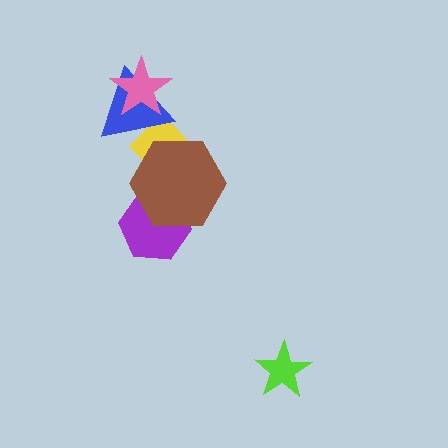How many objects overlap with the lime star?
0 objects overlap with the lime star.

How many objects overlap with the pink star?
1 object overlaps with the pink star.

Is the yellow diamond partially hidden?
Yes, it is partially covered by another shape.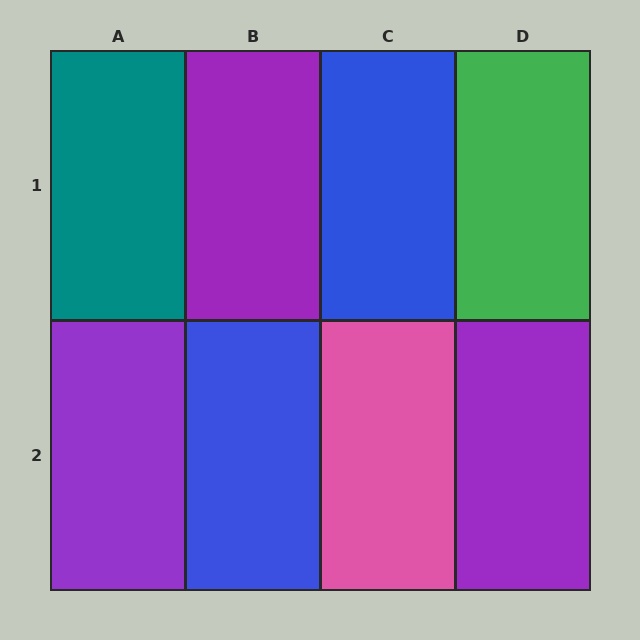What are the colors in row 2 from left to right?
Purple, blue, pink, purple.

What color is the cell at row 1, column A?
Teal.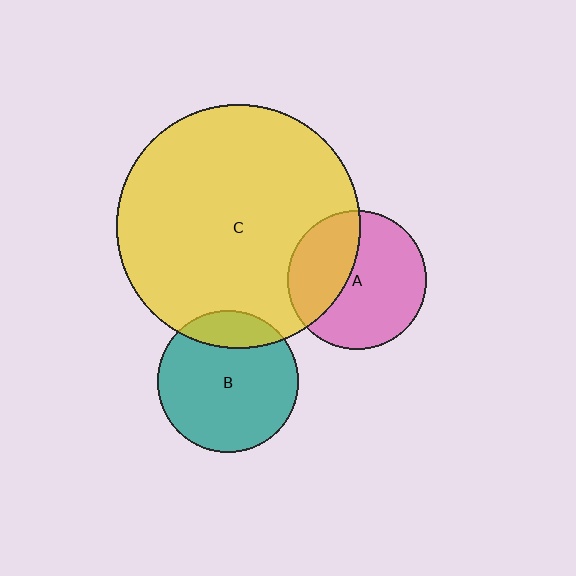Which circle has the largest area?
Circle C (yellow).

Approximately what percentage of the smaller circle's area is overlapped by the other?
Approximately 35%.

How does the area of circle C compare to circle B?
Approximately 3.0 times.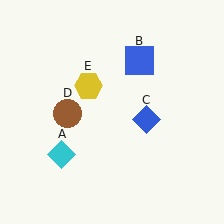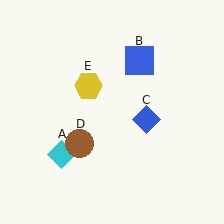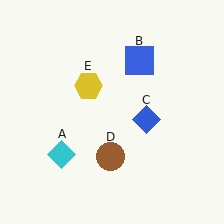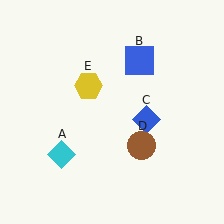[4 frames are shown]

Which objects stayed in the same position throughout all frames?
Cyan diamond (object A) and blue square (object B) and blue diamond (object C) and yellow hexagon (object E) remained stationary.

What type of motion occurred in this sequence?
The brown circle (object D) rotated counterclockwise around the center of the scene.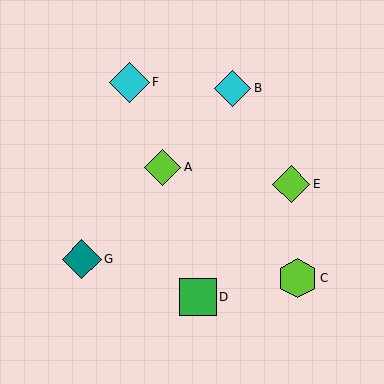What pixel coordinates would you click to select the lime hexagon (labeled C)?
Click at (297, 278) to select the lime hexagon C.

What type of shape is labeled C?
Shape C is a lime hexagon.